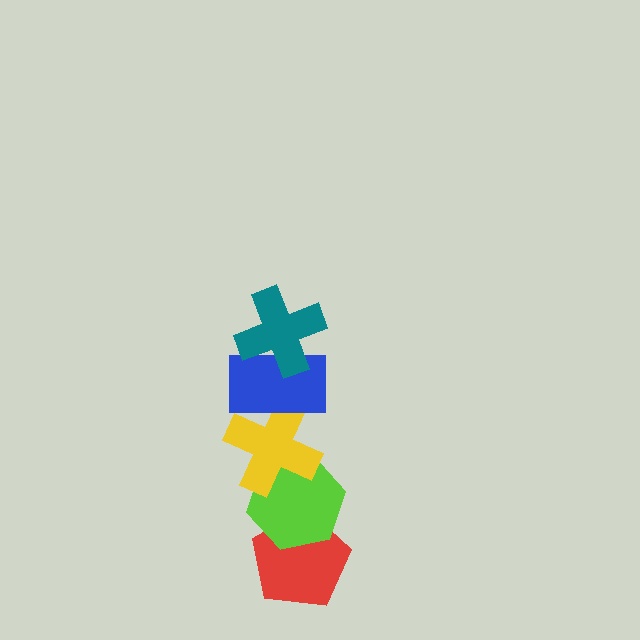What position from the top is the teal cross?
The teal cross is 1st from the top.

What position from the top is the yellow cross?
The yellow cross is 3rd from the top.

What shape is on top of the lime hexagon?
The yellow cross is on top of the lime hexagon.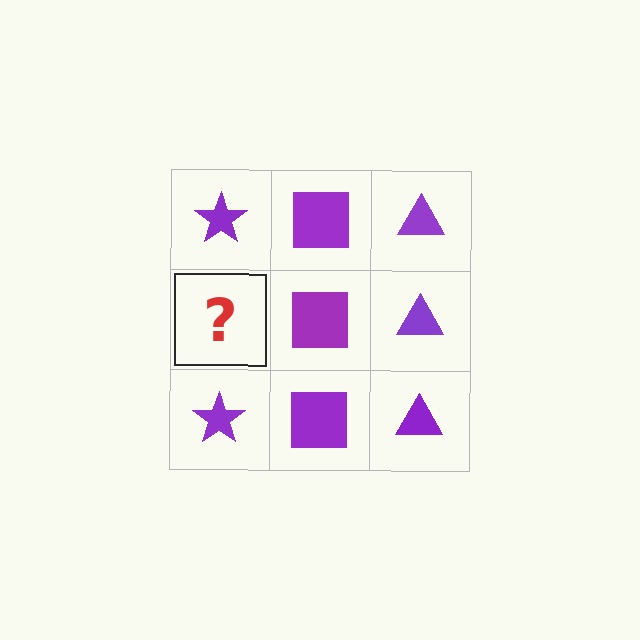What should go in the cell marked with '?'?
The missing cell should contain a purple star.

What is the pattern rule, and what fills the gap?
The rule is that each column has a consistent shape. The gap should be filled with a purple star.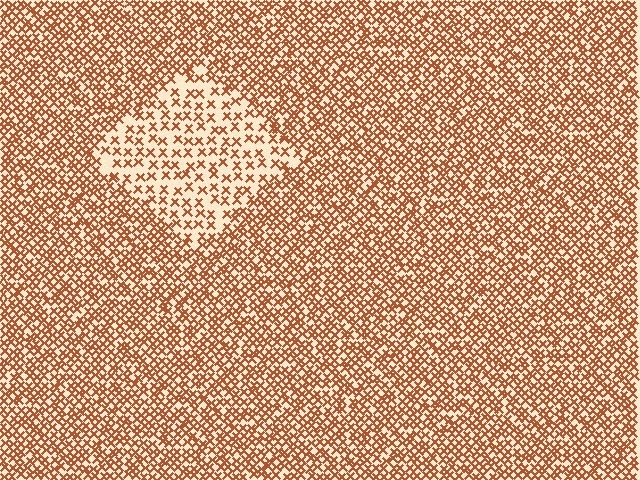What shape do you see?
I see a diamond.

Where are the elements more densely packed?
The elements are more densely packed outside the diamond boundary.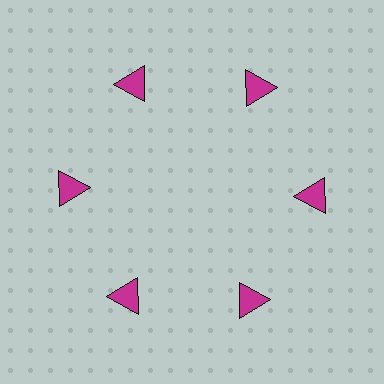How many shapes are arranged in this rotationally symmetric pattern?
There are 6 shapes, arranged in 6 groups of 1.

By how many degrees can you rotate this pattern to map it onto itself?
The pattern maps onto itself every 60 degrees of rotation.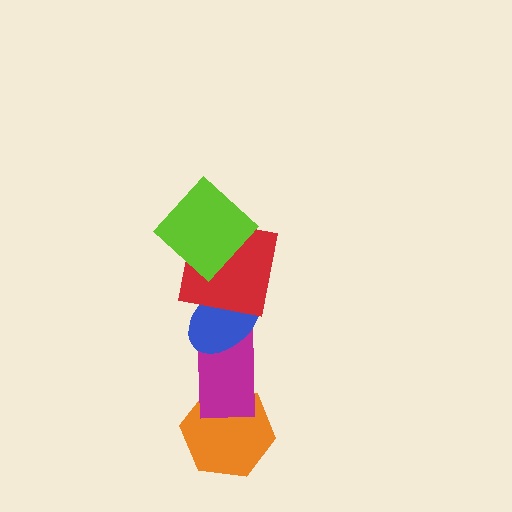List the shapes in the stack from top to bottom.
From top to bottom: the lime diamond, the red square, the blue ellipse, the magenta rectangle, the orange hexagon.